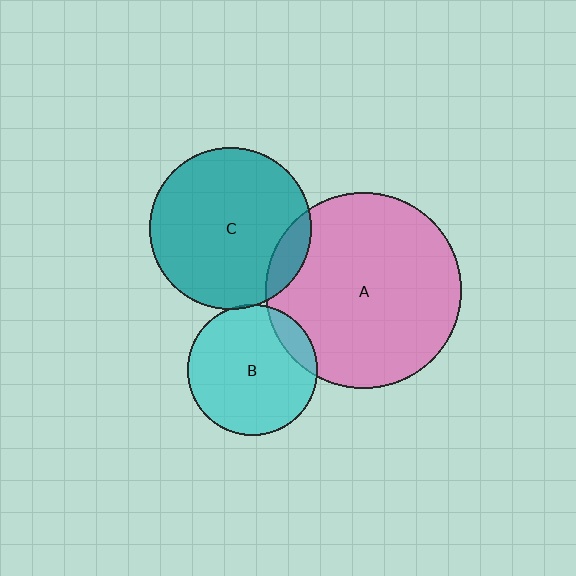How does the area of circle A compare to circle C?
Approximately 1.5 times.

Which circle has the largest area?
Circle A (pink).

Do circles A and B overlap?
Yes.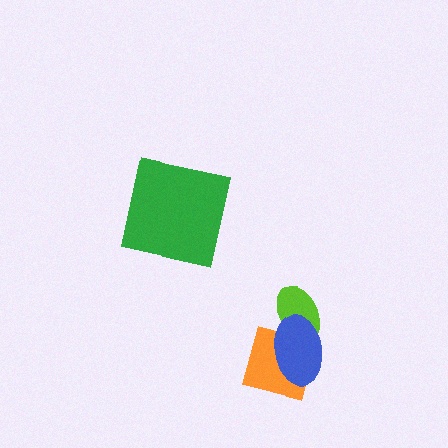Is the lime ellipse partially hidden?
Yes, it is partially covered by another shape.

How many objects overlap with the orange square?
2 objects overlap with the orange square.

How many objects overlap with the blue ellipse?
2 objects overlap with the blue ellipse.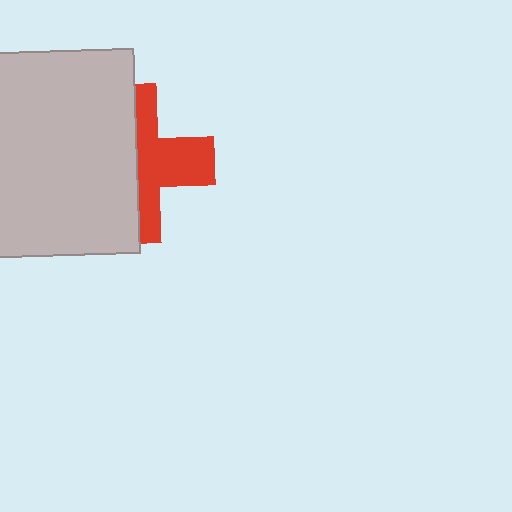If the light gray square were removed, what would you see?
You would see the complete red cross.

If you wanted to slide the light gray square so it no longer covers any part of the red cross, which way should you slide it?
Slide it left — that is the most direct way to separate the two shapes.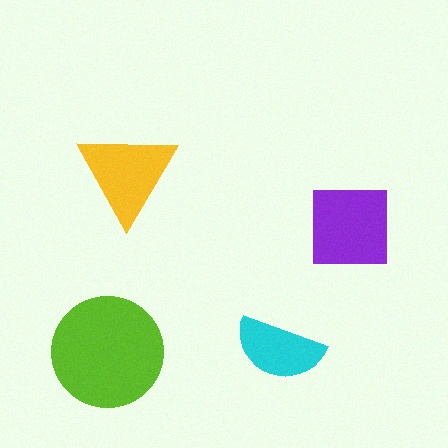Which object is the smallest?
The cyan semicircle.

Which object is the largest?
The lime circle.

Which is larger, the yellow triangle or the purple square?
The purple square.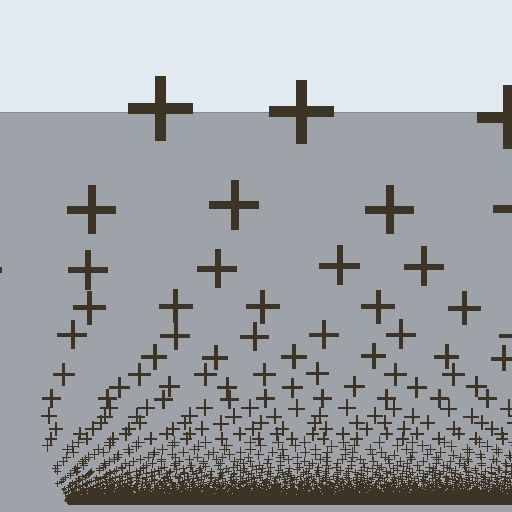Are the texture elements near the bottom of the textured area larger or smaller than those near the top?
Smaller. The gradient is inverted — elements near the bottom are smaller and denser.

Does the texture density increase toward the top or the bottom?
Density increases toward the bottom.